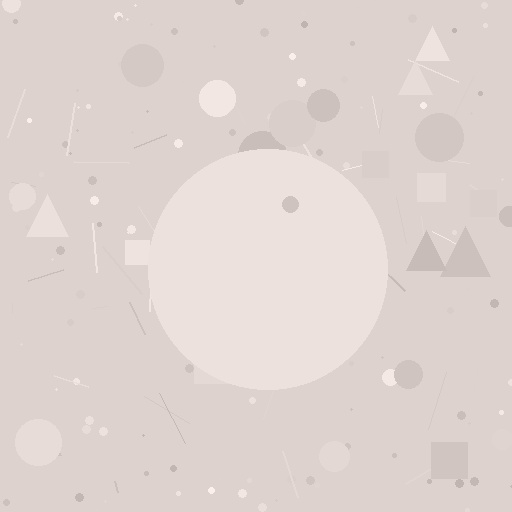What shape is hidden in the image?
A circle is hidden in the image.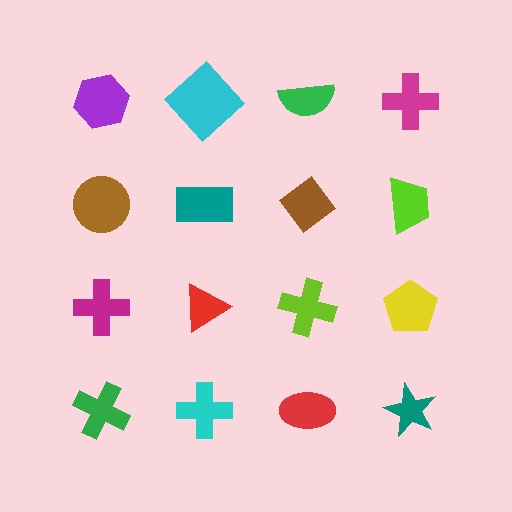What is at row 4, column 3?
A red ellipse.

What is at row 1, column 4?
A magenta cross.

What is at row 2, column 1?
A brown circle.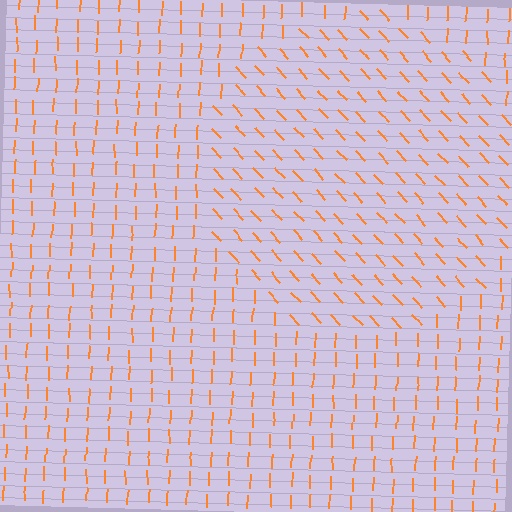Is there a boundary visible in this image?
Yes, there is a texture boundary formed by a change in line orientation.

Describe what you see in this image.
The image is filled with small orange line segments. A circle region in the image has lines oriented differently from the surrounding lines, creating a visible texture boundary.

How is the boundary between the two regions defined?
The boundary is defined purely by a change in line orientation (approximately 45 degrees difference). All lines are the same color and thickness.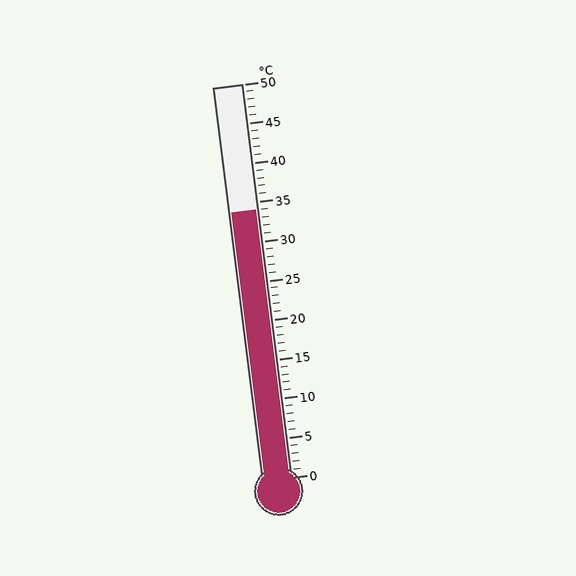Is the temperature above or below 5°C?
The temperature is above 5°C.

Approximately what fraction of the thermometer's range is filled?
The thermometer is filled to approximately 70% of its range.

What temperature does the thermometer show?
The thermometer shows approximately 34°C.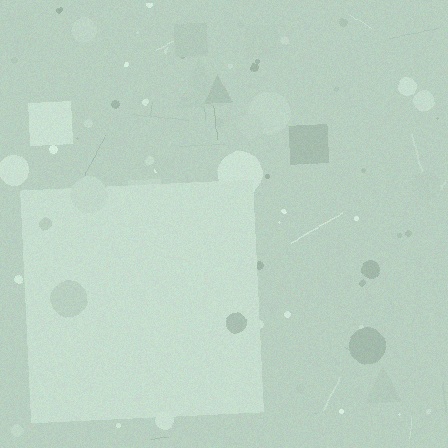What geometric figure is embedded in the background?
A square is embedded in the background.